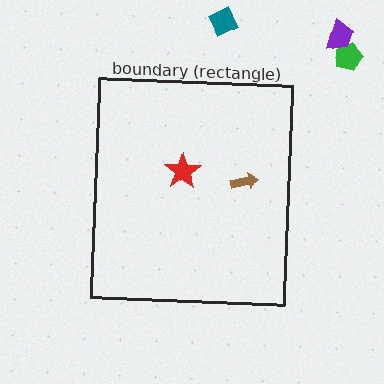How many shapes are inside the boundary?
2 inside, 3 outside.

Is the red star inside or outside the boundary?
Inside.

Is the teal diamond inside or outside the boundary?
Outside.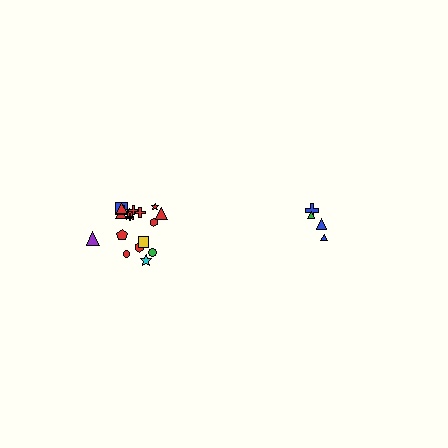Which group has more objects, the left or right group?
The left group.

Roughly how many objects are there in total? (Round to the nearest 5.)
Roughly 20 objects in total.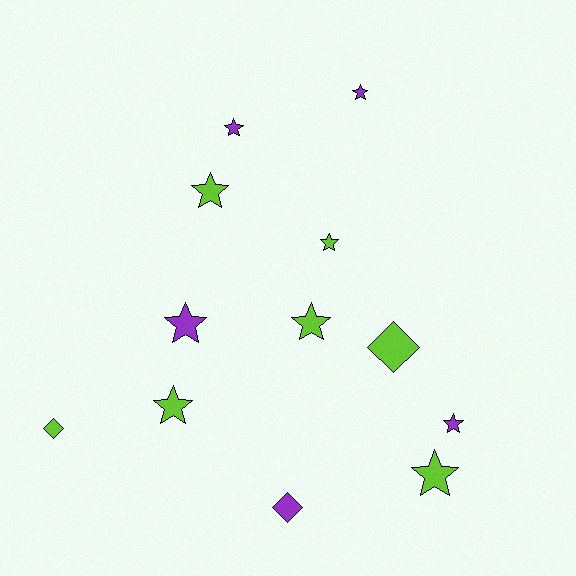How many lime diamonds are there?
There are 2 lime diamonds.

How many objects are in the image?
There are 12 objects.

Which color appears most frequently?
Lime, with 7 objects.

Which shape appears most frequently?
Star, with 9 objects.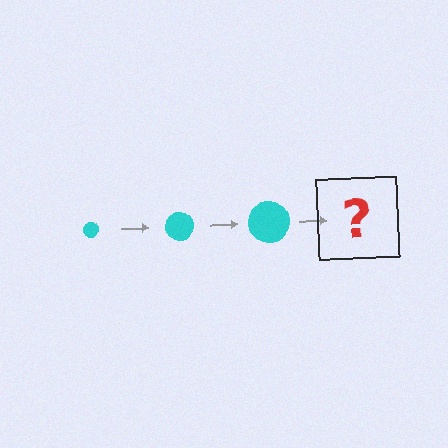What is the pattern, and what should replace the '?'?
The pattern is that the circle gets progressively larger each step. The '?' should be a cyan circle, larger than the previous one.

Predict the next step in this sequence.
The next step is a cyan circle, larger than the previous one.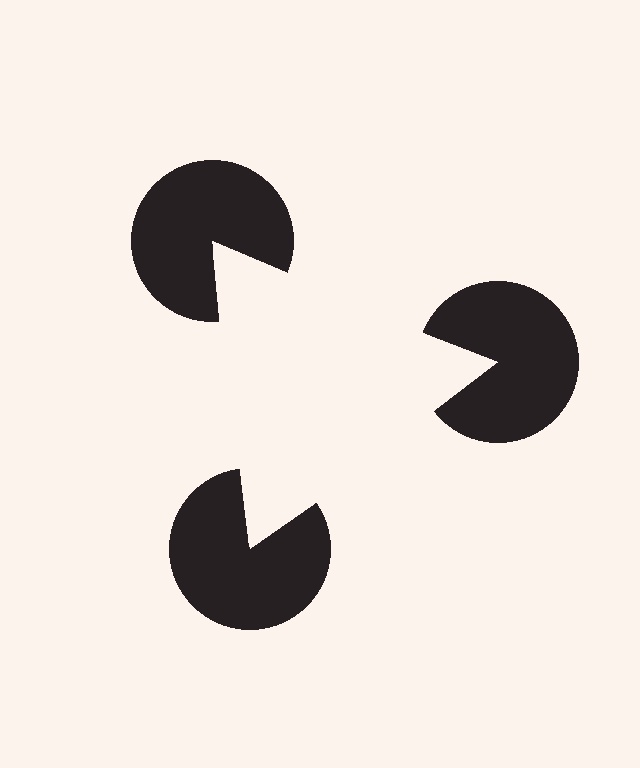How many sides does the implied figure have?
3 sides.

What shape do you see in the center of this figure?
An illusory triangle — its edges are inferred from the aligned wedge cuts in the pac-man discs, not physically drawn.